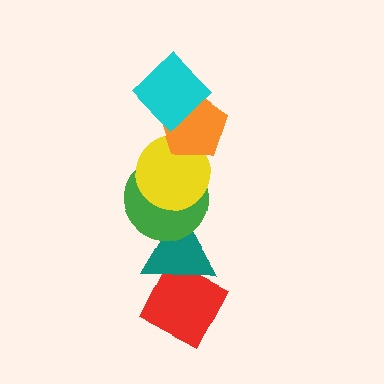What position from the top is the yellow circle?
The yellow circle is 3rd from the top.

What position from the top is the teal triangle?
The teal triangle is 5th from the top.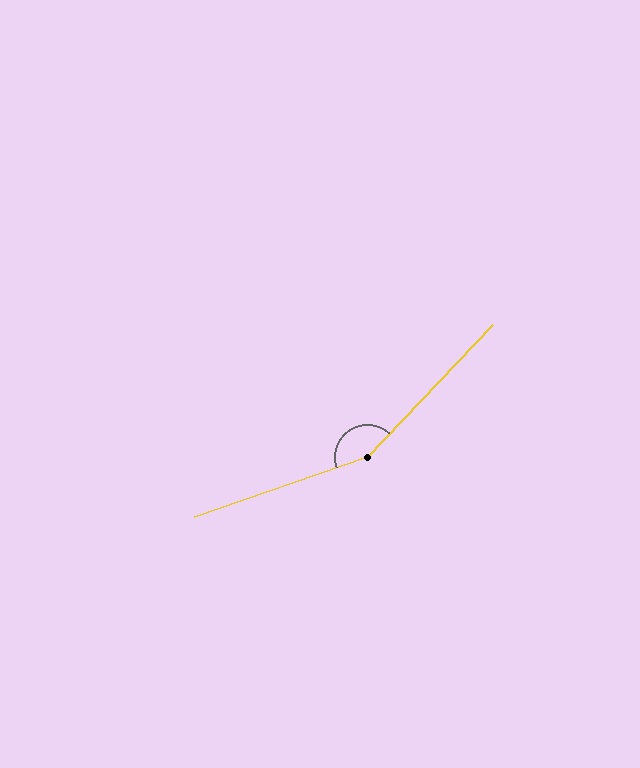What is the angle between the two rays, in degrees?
Approximately 152 degrees.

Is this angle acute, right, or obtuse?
It is obtuse.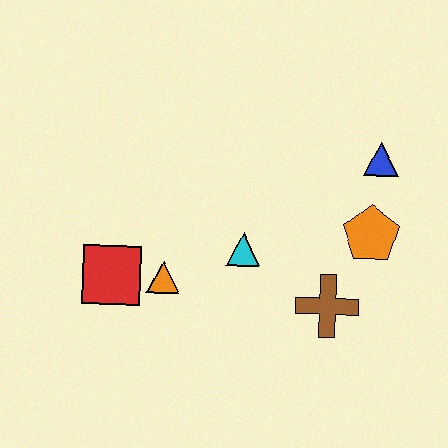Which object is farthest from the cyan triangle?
The blue triangle is farthest from the cyan triangle.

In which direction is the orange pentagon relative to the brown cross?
The orange pentagon is above the brown cross.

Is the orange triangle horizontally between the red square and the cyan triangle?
Yes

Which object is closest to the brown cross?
The orange pentagon is closest to the brown cross.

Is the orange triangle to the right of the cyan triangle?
No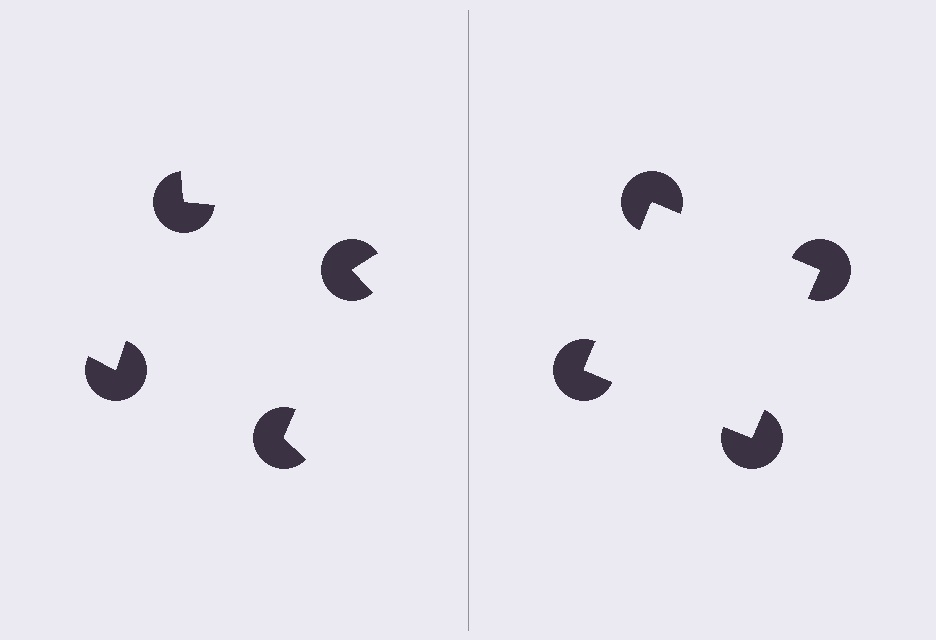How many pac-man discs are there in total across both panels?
8 — 4 on each side.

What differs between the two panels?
The pac-man discs are positioned identically on both sides; only the wedge orientations differ. On the right they align to a square; on the left they are misaligned.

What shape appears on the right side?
An illusory square.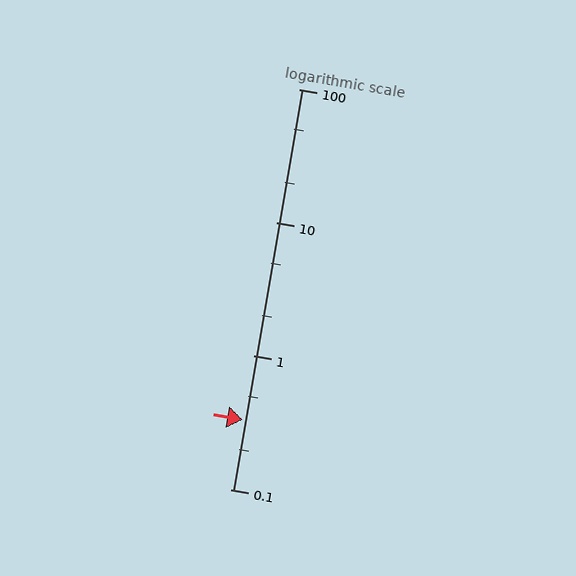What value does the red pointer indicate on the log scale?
The pointer indicates approximately 0.33.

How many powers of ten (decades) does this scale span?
The scale spans 3 decades, from 0.1 to 100.